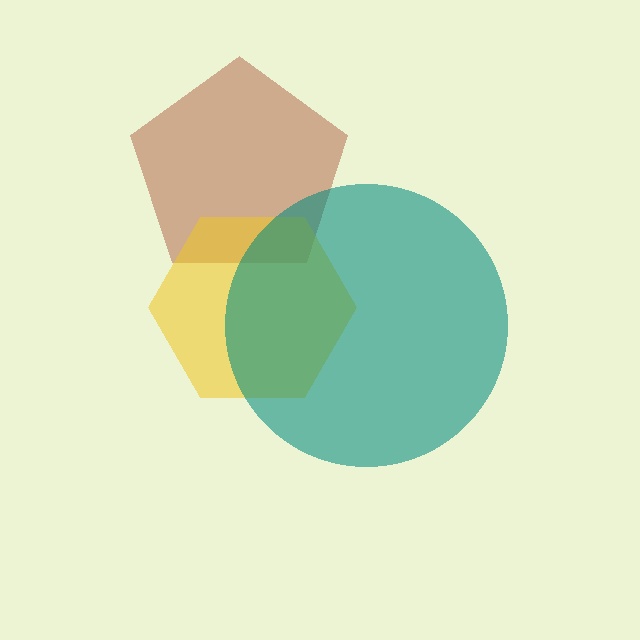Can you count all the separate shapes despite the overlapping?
Yes, there are 3 separate shapes.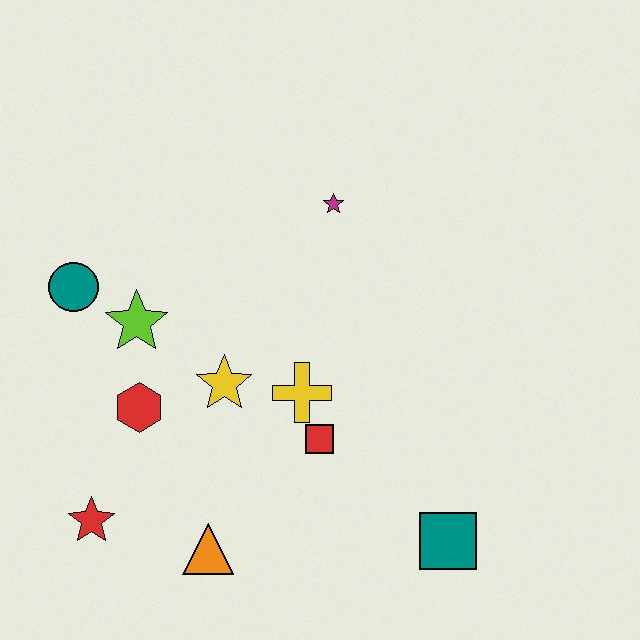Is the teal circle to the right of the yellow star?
No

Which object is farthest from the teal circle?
The teal square is farthest from the teal circle.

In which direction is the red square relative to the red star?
The red square is to the right of the red star.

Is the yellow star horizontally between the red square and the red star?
Yes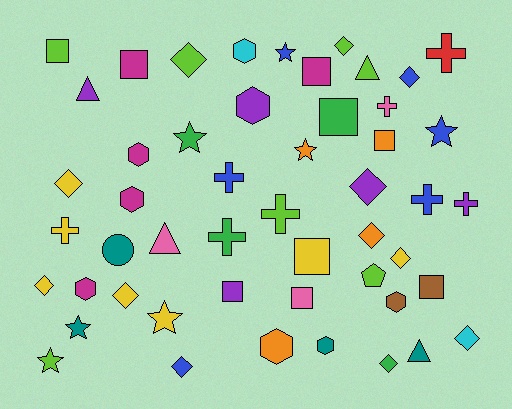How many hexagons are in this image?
There are 8 hexagons.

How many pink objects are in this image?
There are 3 pink objects.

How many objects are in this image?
There are 50 objects.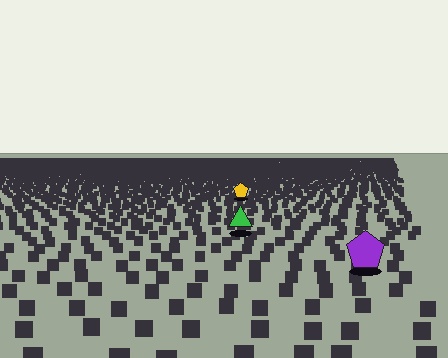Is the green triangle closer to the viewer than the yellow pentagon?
Yes. The green triangle is closer — you can tell from the texture gradient: the ground texture is coarser near it.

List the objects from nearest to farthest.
From nearest to farthest: the purple pentagon, the green triangle, the yellow pentagon.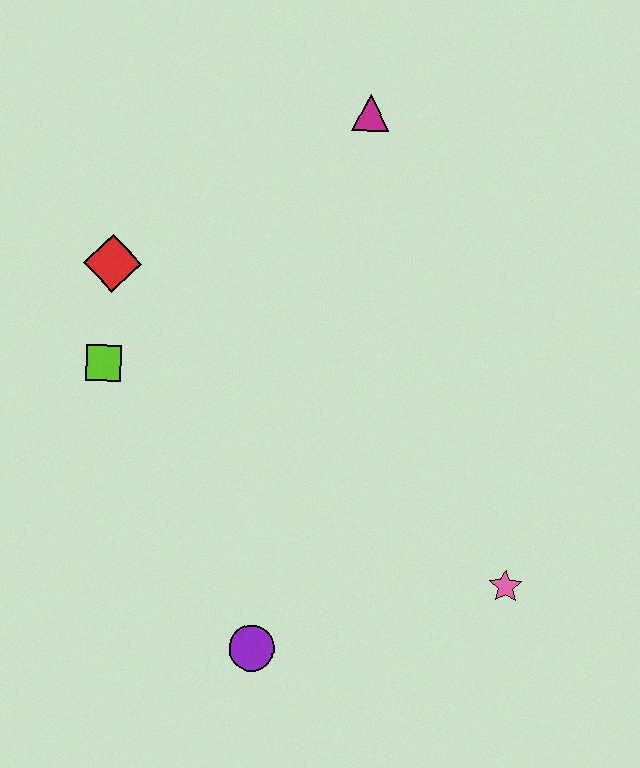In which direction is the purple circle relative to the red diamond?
The purple circle is below the red diamond.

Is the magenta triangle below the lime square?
No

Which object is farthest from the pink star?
The red diamond is farthest from the pink star.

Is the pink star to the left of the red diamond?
No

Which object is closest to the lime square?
The red diamond is closest to the lime square.